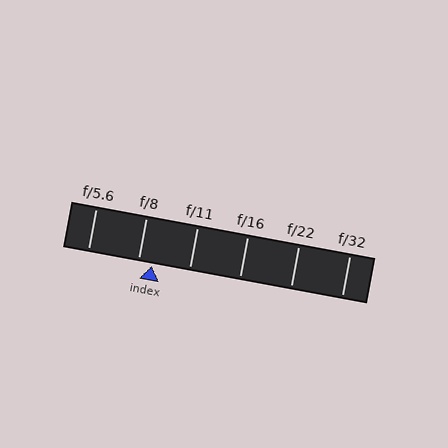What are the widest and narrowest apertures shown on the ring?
The widest aperture shown is f/5.6 and the narrowest is f/32.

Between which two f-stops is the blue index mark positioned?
The index mark is between f/8 and f/11.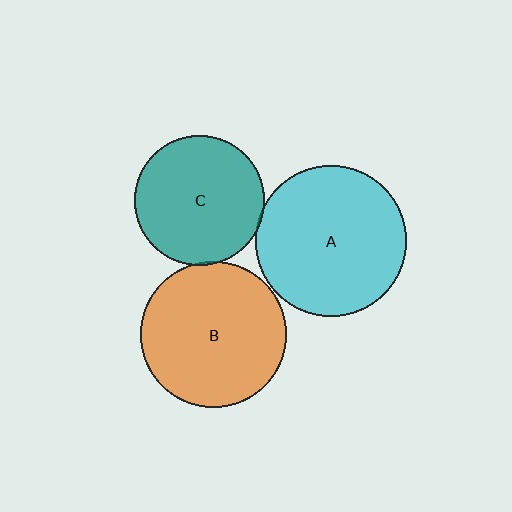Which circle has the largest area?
Circle A (cyan).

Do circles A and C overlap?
Yes.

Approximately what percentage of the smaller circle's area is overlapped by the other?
Approximately 5%.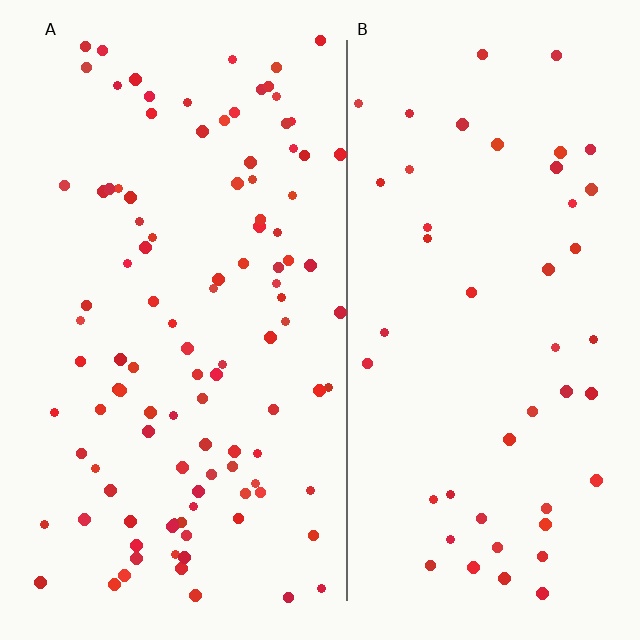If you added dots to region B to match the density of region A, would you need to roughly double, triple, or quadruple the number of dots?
Approximately double.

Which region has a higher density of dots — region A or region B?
A (the left).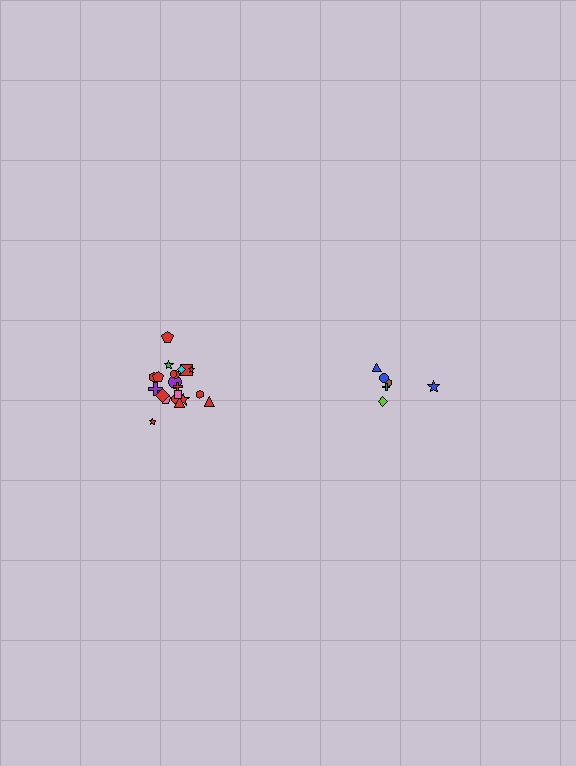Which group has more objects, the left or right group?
The left group.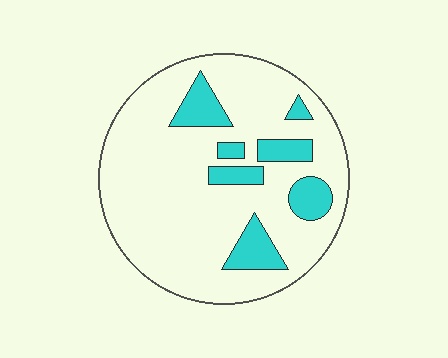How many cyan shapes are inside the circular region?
7.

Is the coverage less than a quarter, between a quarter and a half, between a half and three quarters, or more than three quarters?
Less than a quarter.